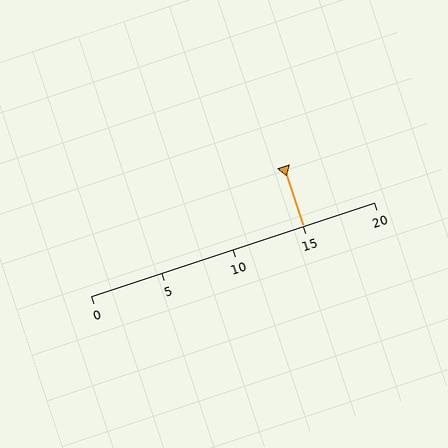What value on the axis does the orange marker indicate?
The marker indicates approximately 15.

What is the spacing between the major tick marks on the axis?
The major ticks are spaced 5 apart.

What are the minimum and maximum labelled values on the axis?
The axis runs from 0 to 20.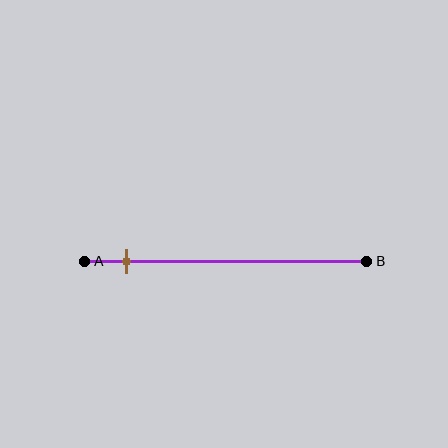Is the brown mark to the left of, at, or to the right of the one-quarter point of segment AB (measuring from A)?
The brown mark is to the left of the one-quarter point of segment AB.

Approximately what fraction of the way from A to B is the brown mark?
The brown mark is approximately 15% of the way from A to B.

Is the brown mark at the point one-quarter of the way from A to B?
No, the mark is at about 15% from A, not at the 25% one-quarter point.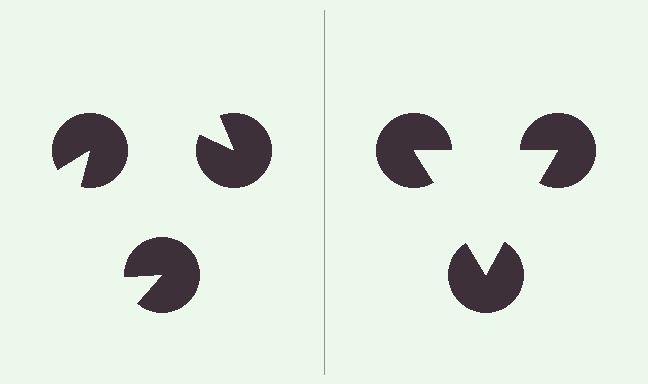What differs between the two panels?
The pac-man discs are positioned identically on both sides; only the wedge orientations differ. On the right they align to a triangle; on the left they are misaligned.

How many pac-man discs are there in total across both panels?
6 — 3 on each side.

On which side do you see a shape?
An illusory triangle appears on the right side. On the left side the wedge cuts are rotated, so no coherent shape forms.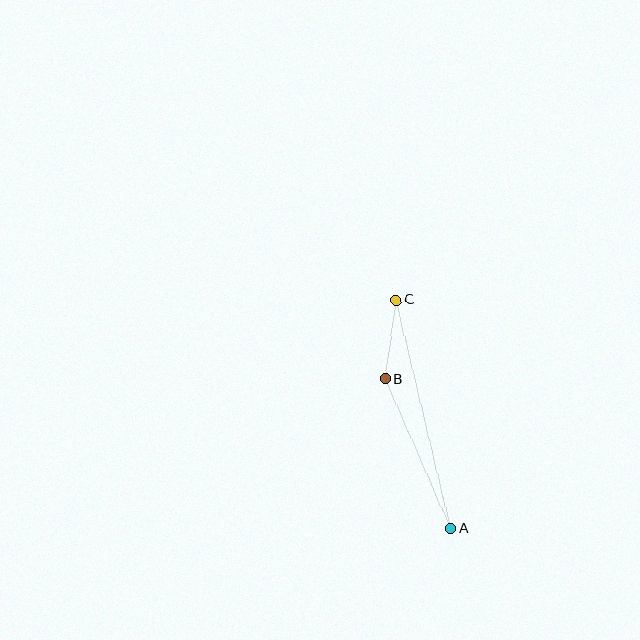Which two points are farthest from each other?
Points A and C are farthest from each other.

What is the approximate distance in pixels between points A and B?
The distance between A and B is approximately 164 pixels.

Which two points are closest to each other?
Points B and C are closest to each other.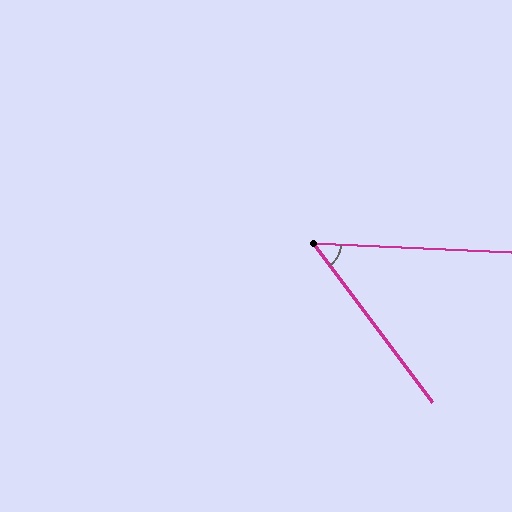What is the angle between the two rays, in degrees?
Approximately 51 degrees.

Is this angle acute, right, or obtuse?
It is acute.